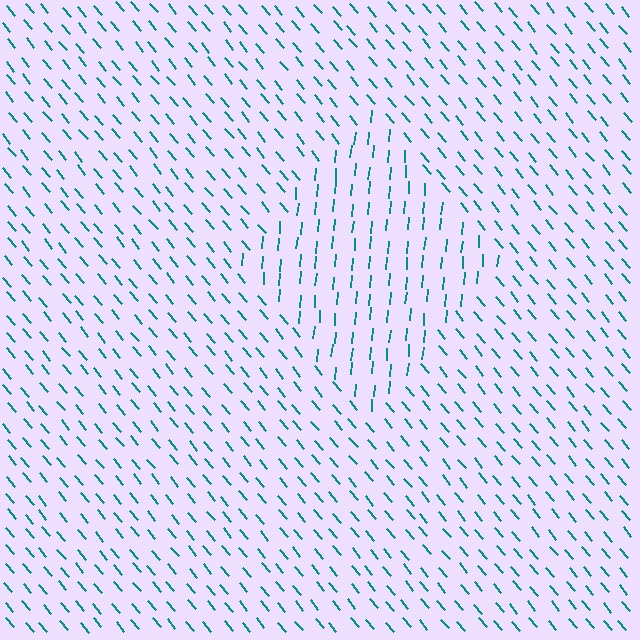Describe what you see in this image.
The image is filled with small teal line segments. A diamond region in the image has lines oriented differently from the surrounding lines, creating a visible texture boundary.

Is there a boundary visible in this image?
Yes, there is a texture boundary formed by a change in line orientation.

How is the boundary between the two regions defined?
The boundary is defined purely by a change in line orientation (approximately 45 degrees difference). All lines are the same color and thickness.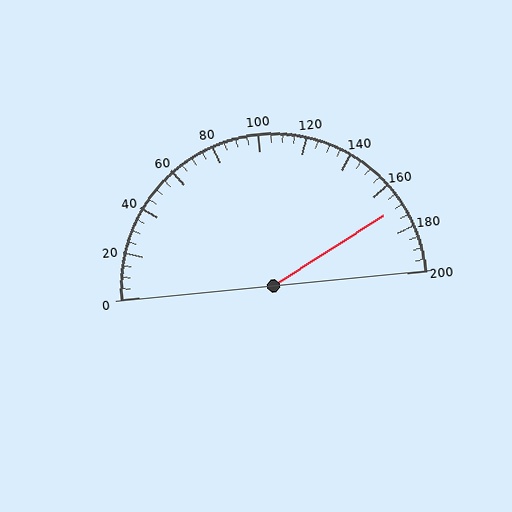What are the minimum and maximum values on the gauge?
The gauge ranges from 0 to 200.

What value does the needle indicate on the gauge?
The needle indicates approximately 170.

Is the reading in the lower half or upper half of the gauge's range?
The reading is in the upper half of the range (0 to 200).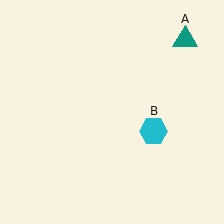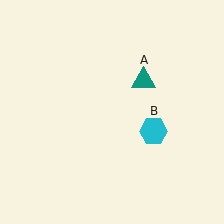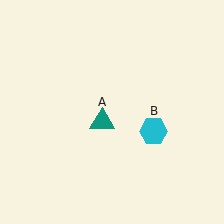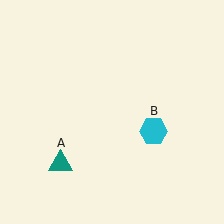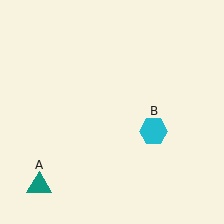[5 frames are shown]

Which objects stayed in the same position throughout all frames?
Cyan hexagon (object B) remained stationary.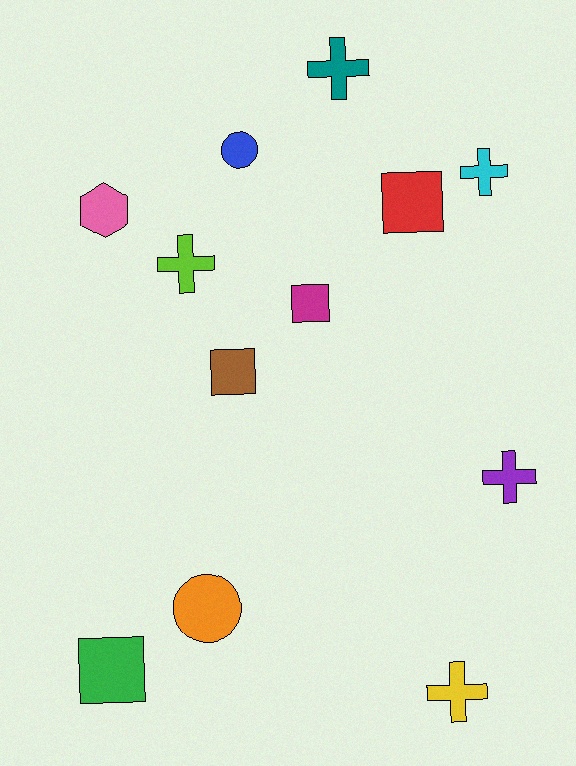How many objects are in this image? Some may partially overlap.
There are 12 objects.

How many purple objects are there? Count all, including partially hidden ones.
There is 1 purple object.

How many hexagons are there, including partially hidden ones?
There is 1 hexagon.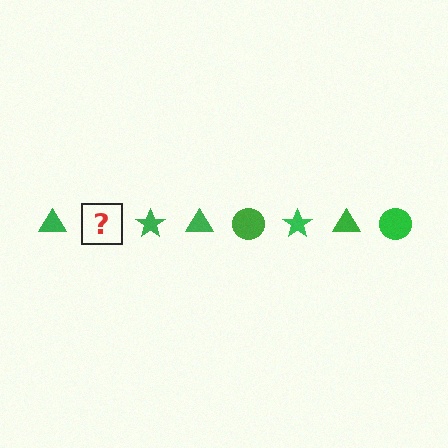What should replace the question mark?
The question mark should be replaced with a green circle.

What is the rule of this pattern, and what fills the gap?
The rule is that the pattern cycles through triangle, circle, star shapes in green. The gap should be filled with a green circle.